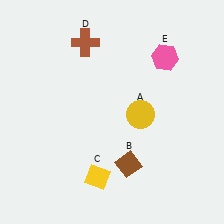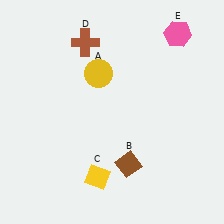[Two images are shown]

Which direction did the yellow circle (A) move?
The yellow circle (A) moved left.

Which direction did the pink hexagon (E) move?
The pink hexagon (E) moved up.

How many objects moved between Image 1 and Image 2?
2 objects moved between the two images.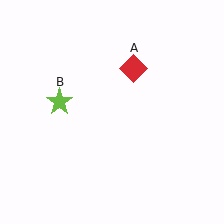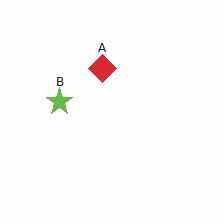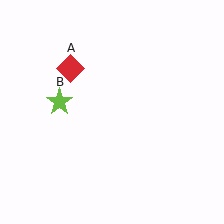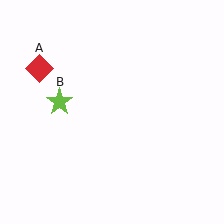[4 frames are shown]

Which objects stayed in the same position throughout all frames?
Lime star (object B) remained stationary.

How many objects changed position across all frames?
1 object changed position: red diamond (object A).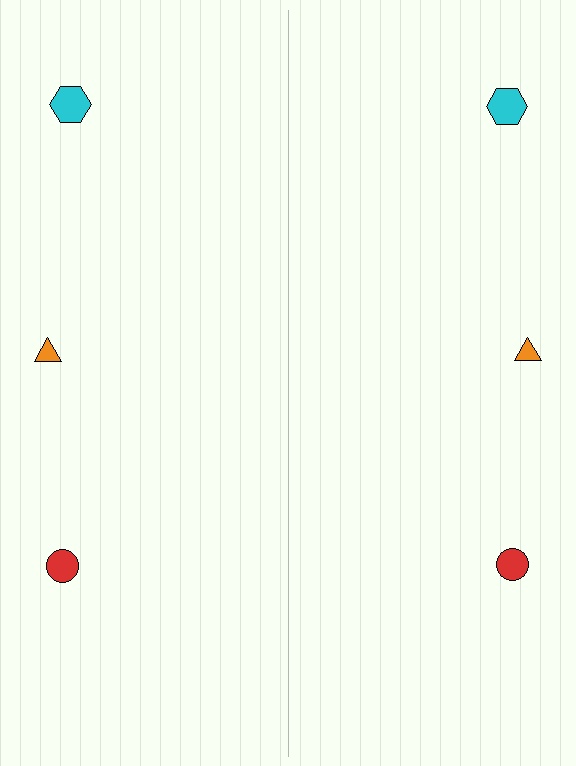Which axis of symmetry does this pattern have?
The pattern has a vertical axis of symmetry running through the center of the image.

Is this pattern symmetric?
Yes, this pattern has bilateral (reflection) symmetry.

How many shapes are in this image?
There are 6 shapes in this image.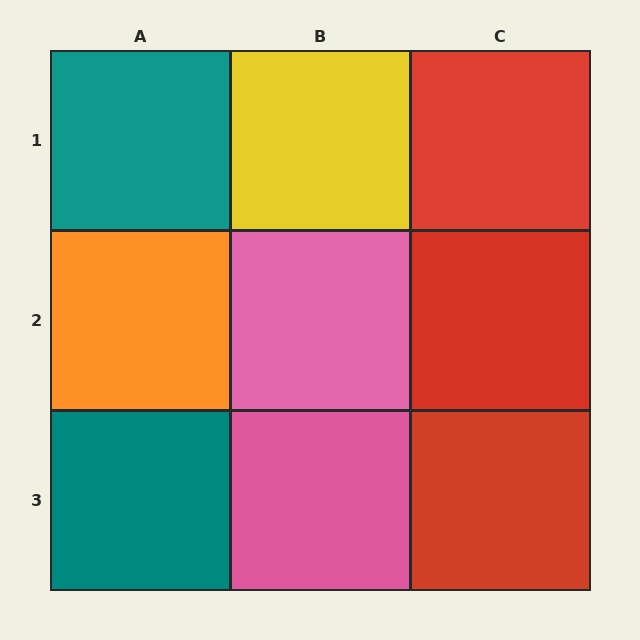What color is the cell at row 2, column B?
Pink.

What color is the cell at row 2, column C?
Red.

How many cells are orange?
1 cell is orange.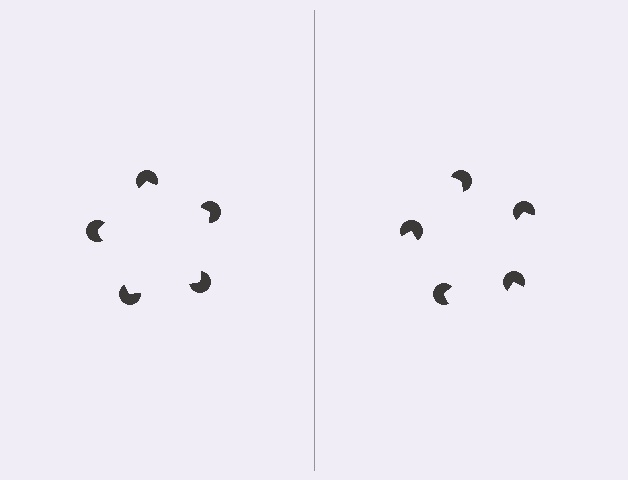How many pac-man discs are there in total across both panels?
10 — 5 on each side.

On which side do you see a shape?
An illusory pentagon appears on the left side. On the right side the wedge cuts are rotated, so no coherent shape forms.